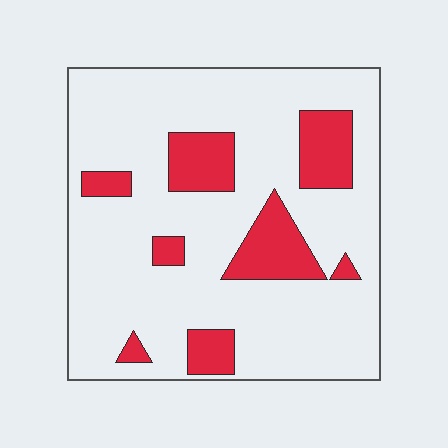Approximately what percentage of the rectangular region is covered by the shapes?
Approximately 20%.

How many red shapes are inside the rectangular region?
8.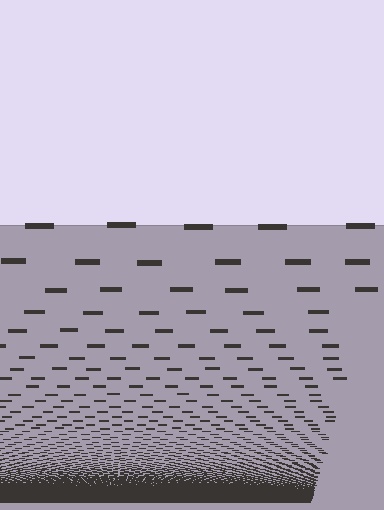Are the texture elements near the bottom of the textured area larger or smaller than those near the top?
Smaller. The gradient is inverted — elements near the bottom are smaller and denser.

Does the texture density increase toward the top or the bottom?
Density increases toward the bottom.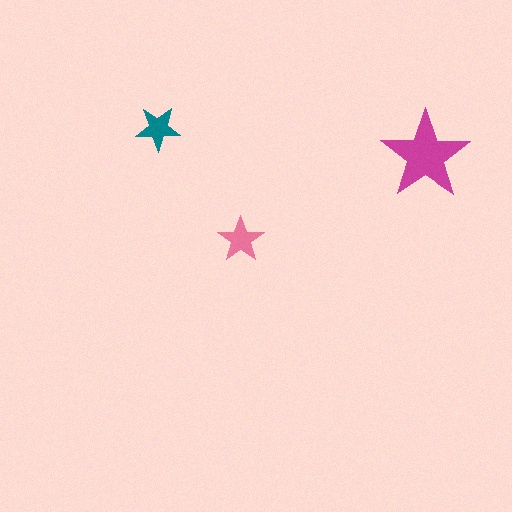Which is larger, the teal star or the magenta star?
The magenta one.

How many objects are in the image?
There are 3 objects in the image.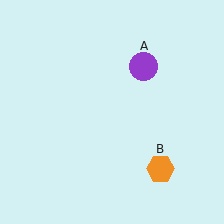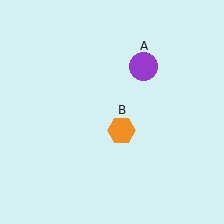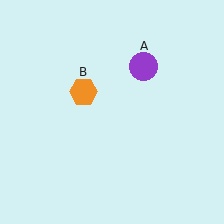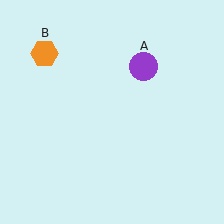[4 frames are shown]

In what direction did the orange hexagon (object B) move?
The orange hexagon (object B) moved up and to the left.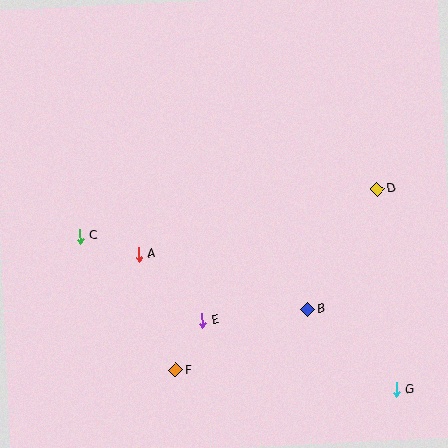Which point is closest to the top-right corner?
Point D is closest to the top-right corner.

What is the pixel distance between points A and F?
The distance between A and F is 122 pixels.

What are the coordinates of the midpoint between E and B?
The midpoint between E and B is at (255, 315).